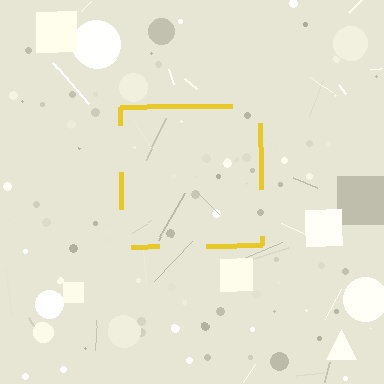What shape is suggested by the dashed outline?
The dashed outline suggests a square.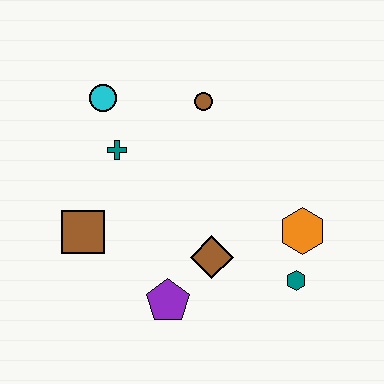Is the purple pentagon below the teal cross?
Yes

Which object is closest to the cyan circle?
The teal cross is closest to the cyan circle.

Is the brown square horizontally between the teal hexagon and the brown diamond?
No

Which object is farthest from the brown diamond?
The cyan circle is farthest from the brown diamond.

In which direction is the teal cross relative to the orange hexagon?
The teal cross is to the left of the orange hexagon.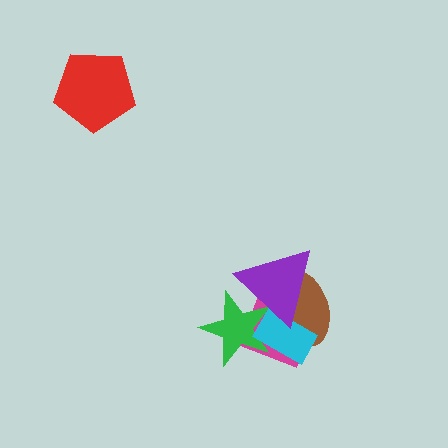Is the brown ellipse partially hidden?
Yes, it is partially covered by another shape.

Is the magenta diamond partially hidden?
Yes, it is partially covered by another shape.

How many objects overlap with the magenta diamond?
4 objects overlap with the magenta diamond.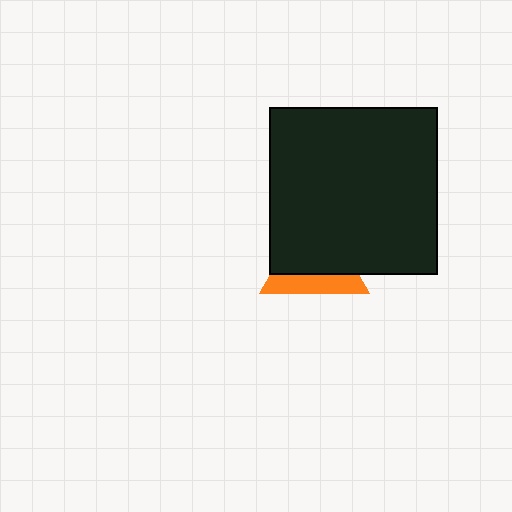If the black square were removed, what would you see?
You would see the complete orange triangle.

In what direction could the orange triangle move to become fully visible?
The orange triangle could move down. That would shift it out from behind the black square entirely.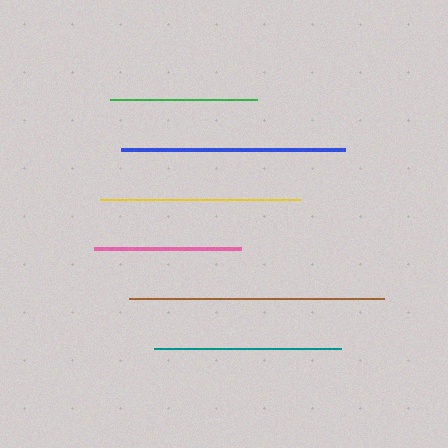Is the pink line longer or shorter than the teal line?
The teal line is longer than the pink line.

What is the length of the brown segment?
The brown segment is approximately 254 pixels long.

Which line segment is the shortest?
The pink line is the shortest at approximately 147 pixels.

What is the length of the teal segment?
The teal segment is approximately 187 pixels long.